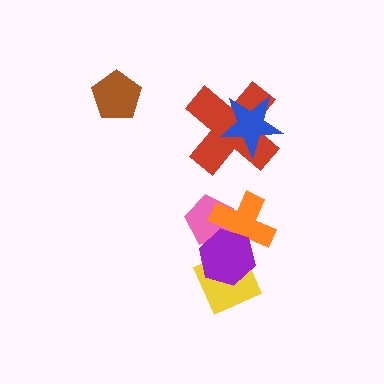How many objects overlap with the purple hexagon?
3 objects overlap with the purple hexagon.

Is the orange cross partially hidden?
Yes, it is partially covered by another shape.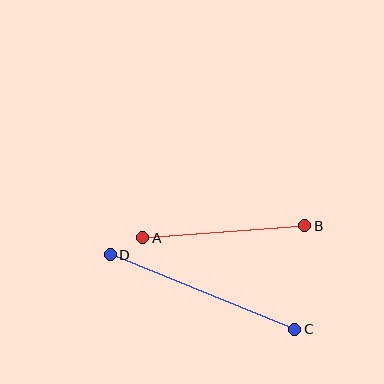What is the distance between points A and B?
The distance is approximately 162 pixels.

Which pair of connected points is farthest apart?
Points C and D are farthest apart.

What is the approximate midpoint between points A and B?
The midpoint is at approximately (224, 232) pixels.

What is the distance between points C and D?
The distance is approximately 199 pixels.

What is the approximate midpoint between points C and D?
The midpoint is at approximately (202, 292) pixels.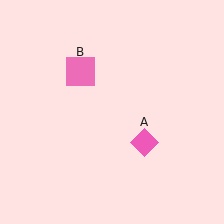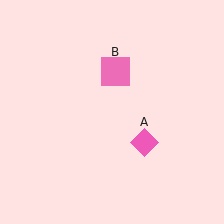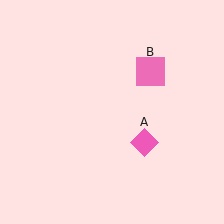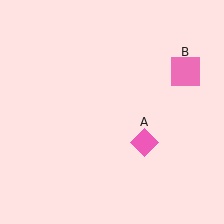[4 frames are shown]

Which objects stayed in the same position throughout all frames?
Pink diamond (object A) remained stationary.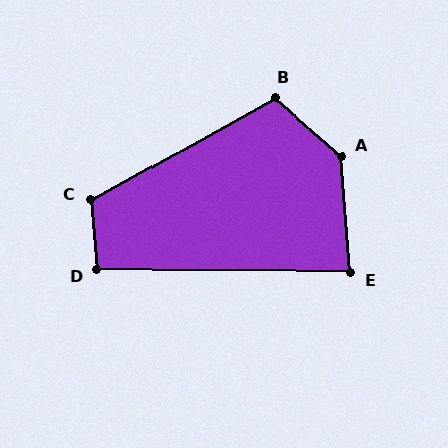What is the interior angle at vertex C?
Approximately 114 degrees (obtuse).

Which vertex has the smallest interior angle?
E, at approximately 85 degrees.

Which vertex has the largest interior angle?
A, at approximately 135 degrees.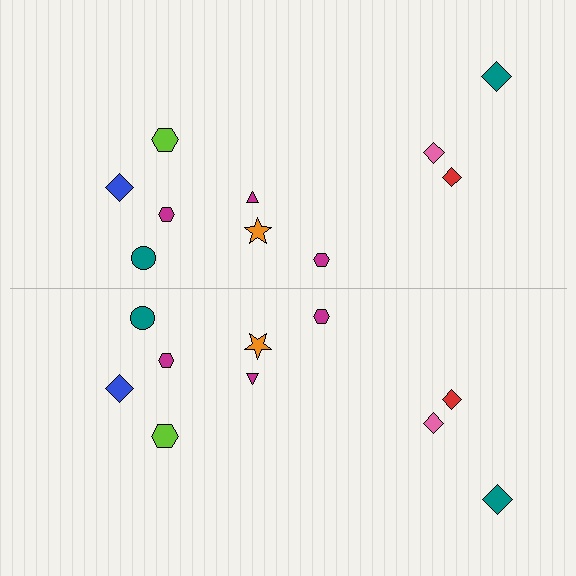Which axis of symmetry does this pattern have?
The pattern has a horizontal axis of symmetry running through the center of the image.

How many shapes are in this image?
There are 20 shapes in this image.